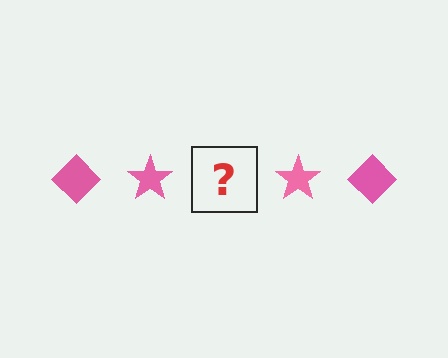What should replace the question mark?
The question mark should be replaced with a pink diamond.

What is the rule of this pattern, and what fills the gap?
The rule is that the pattern cycles through diamond, star shapes in pink. The gap should be filled with a pink diamond.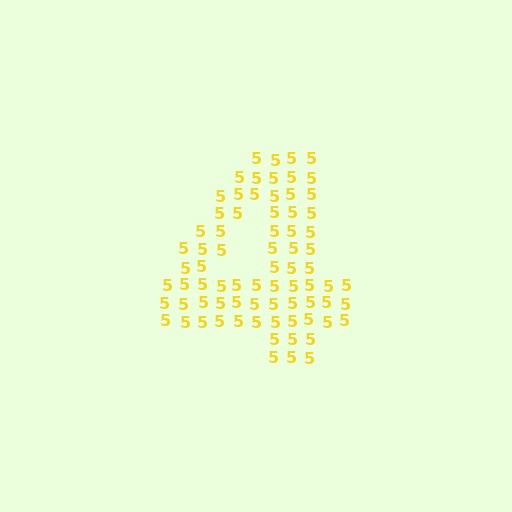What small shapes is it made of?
It is made of small digit 5's.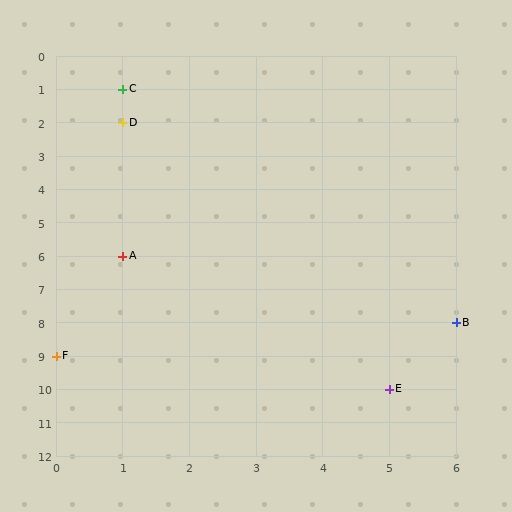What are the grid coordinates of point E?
Point E is at grid coordinates (5, 10).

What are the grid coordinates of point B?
Point B is at grid coordinates (6, 8).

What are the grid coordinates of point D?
Point D is at grid coordinates (1, 2).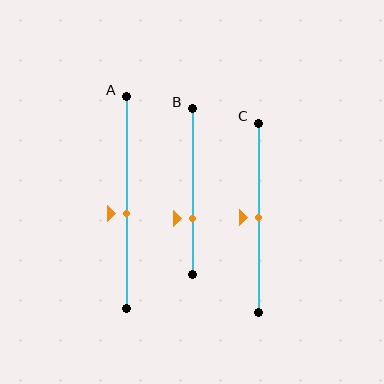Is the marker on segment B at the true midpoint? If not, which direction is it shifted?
No, the marker on segment B is shifted downward by about 16% of the segment length.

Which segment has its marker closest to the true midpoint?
Segment C has its marker closest to the true midpoint.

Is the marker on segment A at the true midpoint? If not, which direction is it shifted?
No, the marker on segment A is shifted downward by about 5% of the segment length.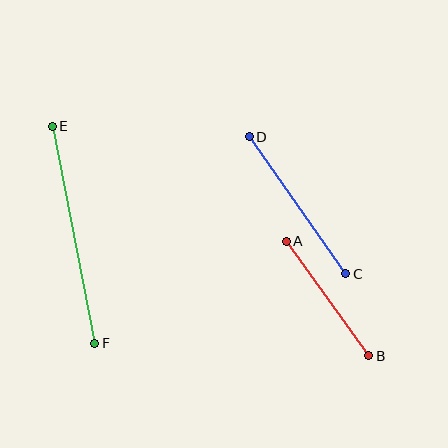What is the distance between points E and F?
The distance is approximately 221 pixels.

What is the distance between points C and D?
The distance is approximately 168 pixels.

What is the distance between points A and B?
The distance is approximately 141 pixels.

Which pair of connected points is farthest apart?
Points E and F are farthest apart.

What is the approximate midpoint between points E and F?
The midpoint is at approximately (74, 235) pixels.